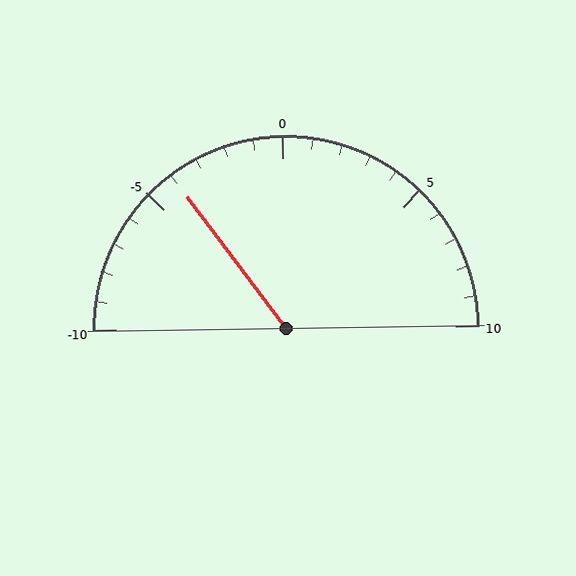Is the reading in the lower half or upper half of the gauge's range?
The reading is in the lower half of the range (-10 to 10).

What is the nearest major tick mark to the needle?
The nearest major tick mark is -5.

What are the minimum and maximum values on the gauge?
The gauge ranges from -10 to 10.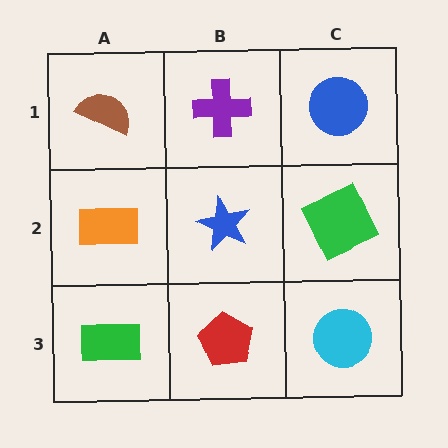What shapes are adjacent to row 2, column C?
A blue circle (row 1, column C), a cyan circle (row 3, column C), a blue star (row 2, column B).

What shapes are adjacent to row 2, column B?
A purple cross (row 1, column B), a red pentagon (row 3, column B), an orange rectangle (row 2, column A), a green square (row 2, column C).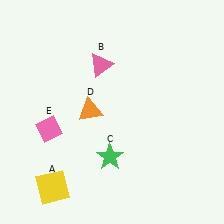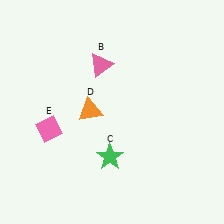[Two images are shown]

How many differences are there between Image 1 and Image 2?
There is 1 difference between the two images.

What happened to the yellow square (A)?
The yellow square (A) was removed in Image 2. It was in the bottom-left area of Image 1.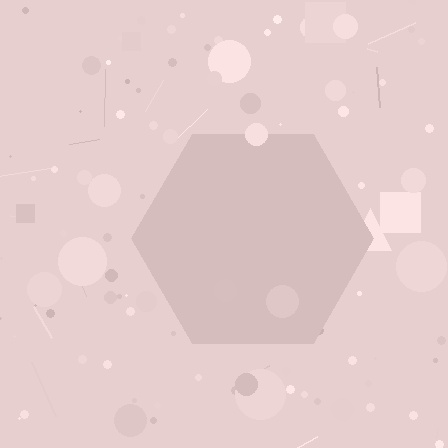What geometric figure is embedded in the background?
A hexagon is embedded in the background.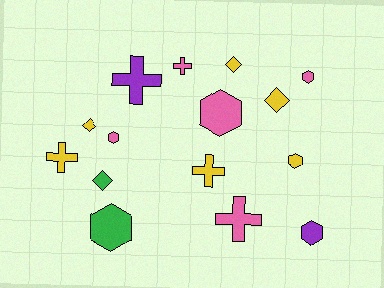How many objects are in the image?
There are 15 objects.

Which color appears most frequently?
Yellow, with 6 objects.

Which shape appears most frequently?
Hexagon, with 6 objects.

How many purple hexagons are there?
There is 1 purple hexagon.